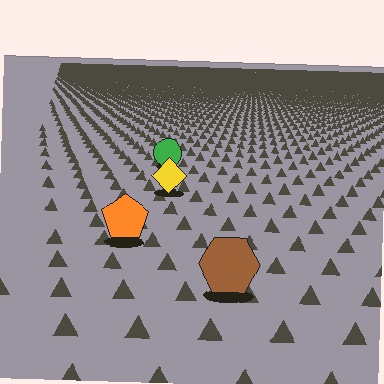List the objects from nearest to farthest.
From nearest to farthest: the brown hexagon, the orange pentagon, the yellow diamond, the green circle.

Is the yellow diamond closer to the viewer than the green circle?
Yes. The yellow diamond is closer — you can tell from the texture gradient: the ground texture is coarser near it.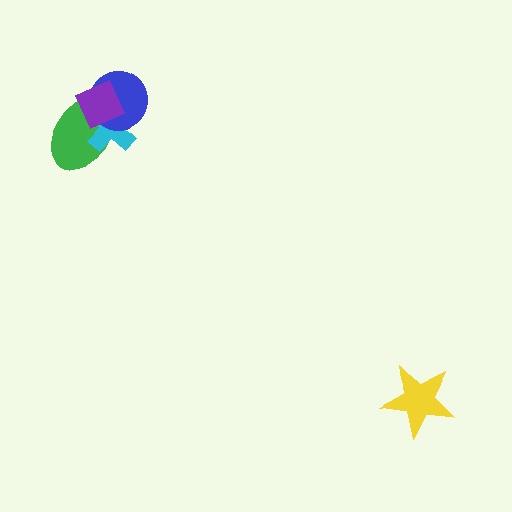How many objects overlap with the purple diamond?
3 objects overlap with the purple diamond.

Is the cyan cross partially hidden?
Yes, it is partially covered by another shape.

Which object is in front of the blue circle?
The purple diamond is in front of the blue circle.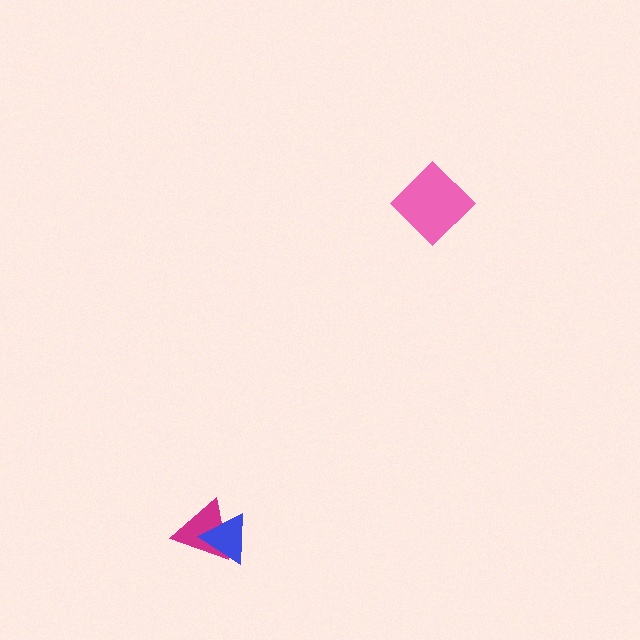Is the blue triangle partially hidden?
No, no other shape covers it.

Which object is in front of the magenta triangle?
The blue triangle is in front of the magenta triangle.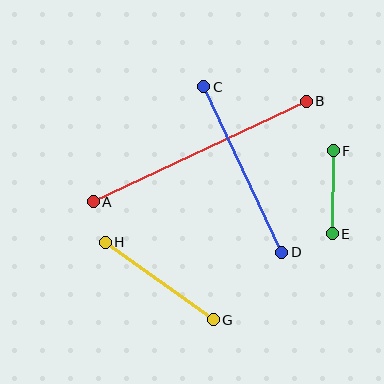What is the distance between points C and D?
The distance is approximately 183 pixels.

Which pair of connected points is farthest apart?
Points A and B are farthest apart.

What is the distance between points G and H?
The distance is approximately 133 pixels.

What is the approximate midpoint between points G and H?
The midpoint is at approximately (159, 281) pixels.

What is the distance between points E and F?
The distance is approximately 83 pixels.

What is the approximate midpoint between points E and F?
The midpoint is at approximately (333, 192) pixels.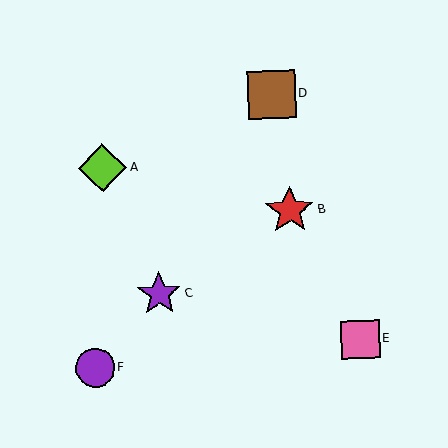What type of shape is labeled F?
Shape F is a purple circle.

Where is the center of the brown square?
The center of the brown square is at (271, 94).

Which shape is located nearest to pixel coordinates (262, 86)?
The brown square (labeled D) at (271, 94) is nearest to that location.